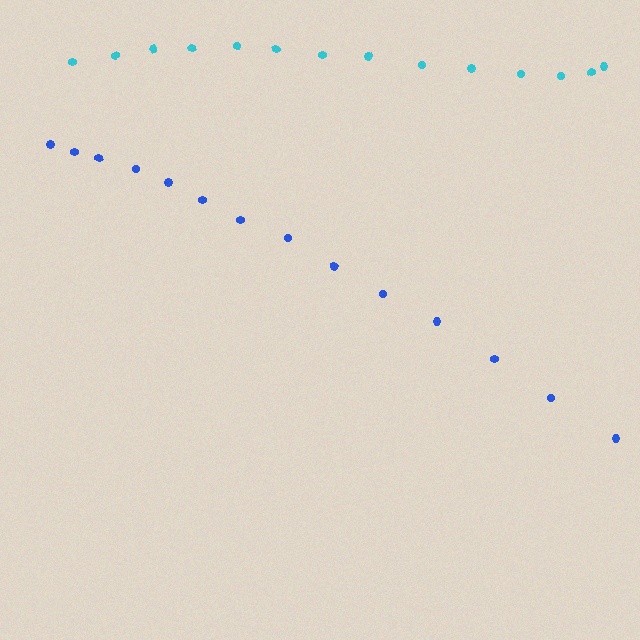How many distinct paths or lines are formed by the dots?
There are 2 distinct paths.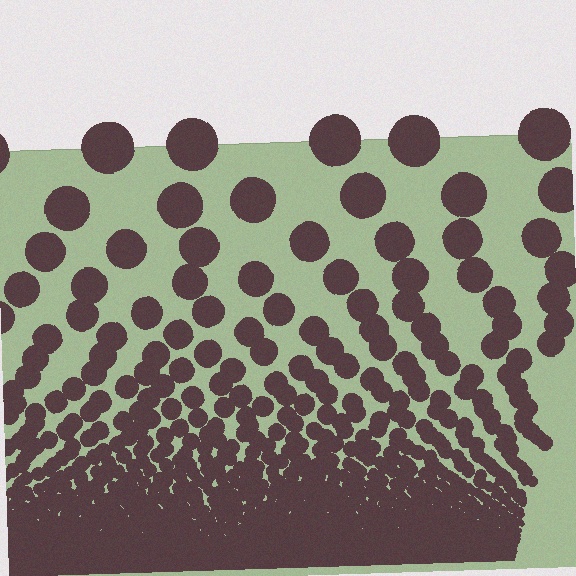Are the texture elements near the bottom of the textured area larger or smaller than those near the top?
Smaller. The gradient is inverted — elements near the bottom are smaller and denser.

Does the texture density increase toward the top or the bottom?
Density increases toward the bottom.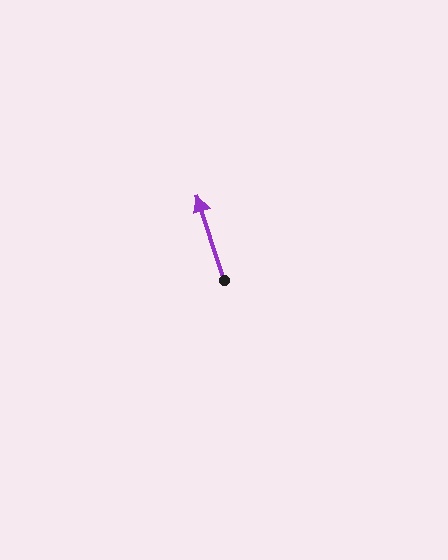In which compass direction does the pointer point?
North.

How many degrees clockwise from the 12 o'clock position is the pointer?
Approximately 342 degrees.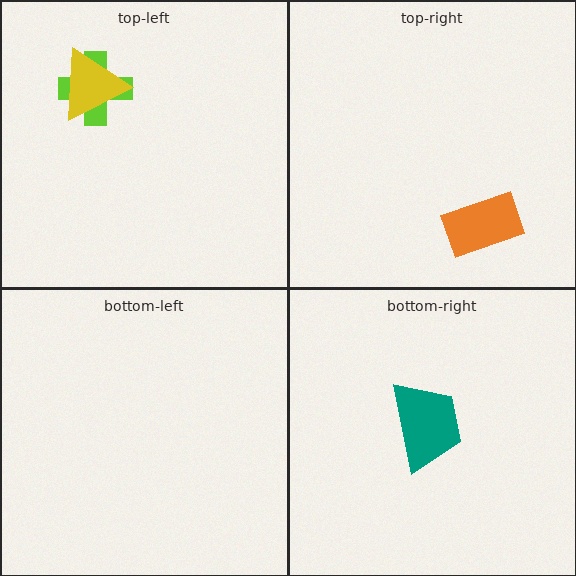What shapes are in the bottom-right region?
The teal trapezoid.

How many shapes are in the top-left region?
2.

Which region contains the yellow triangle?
The top-left region.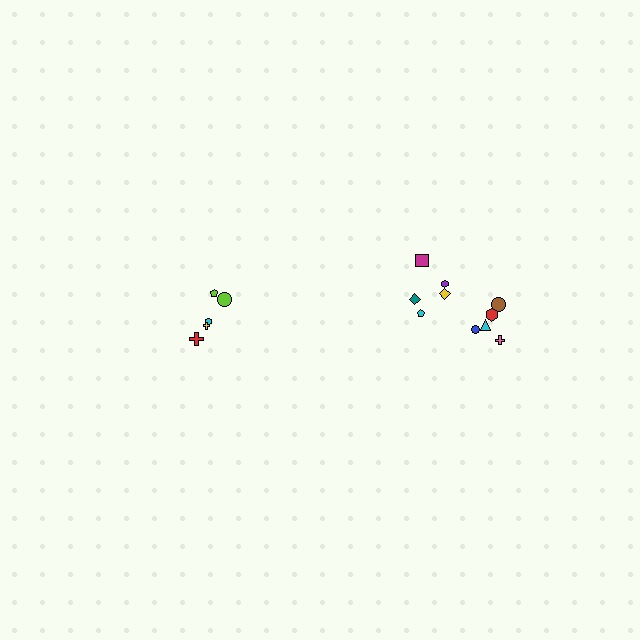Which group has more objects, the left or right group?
The right group.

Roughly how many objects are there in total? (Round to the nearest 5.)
Roughly 15 objects in total.